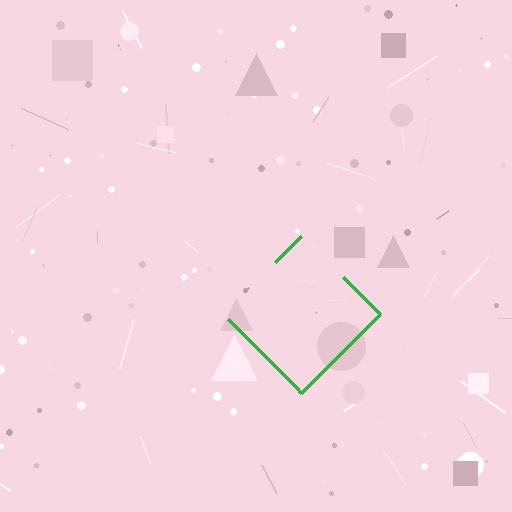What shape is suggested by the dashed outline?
The dashed outline suggests a diamond.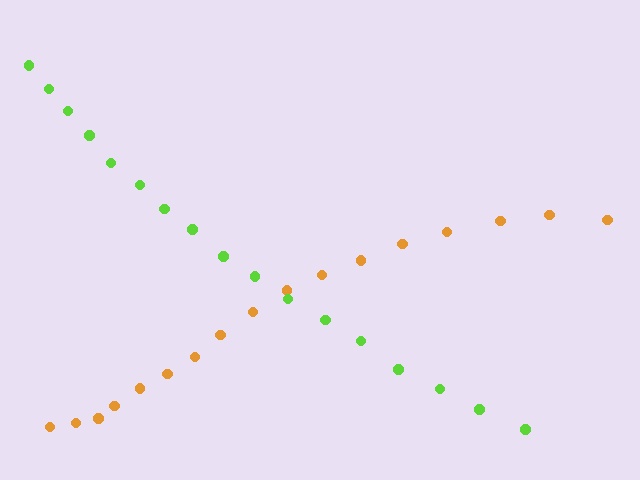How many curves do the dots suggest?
There are 2 distinct paths.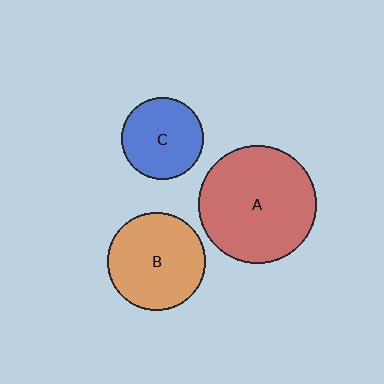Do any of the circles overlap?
No, none of the circles overlap.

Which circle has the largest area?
Circle A (red).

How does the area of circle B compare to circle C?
Approximately 1.4 times.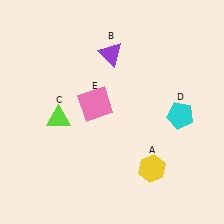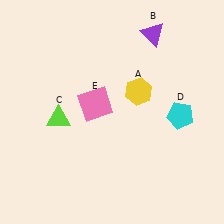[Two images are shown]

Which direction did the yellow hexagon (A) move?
The yellow hexagon (A) moved up.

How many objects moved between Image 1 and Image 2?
2 objects moved between the two images.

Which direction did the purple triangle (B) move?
The purple triangle (B) moved right.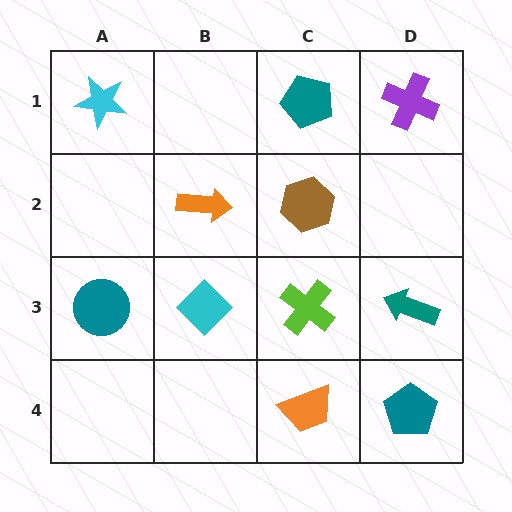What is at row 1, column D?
A purple cross.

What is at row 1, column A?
A cyan star.